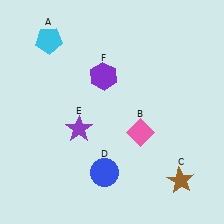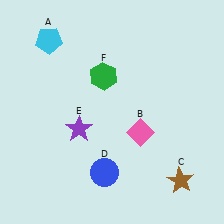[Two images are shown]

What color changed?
The hexagon (F) changed from purple in Image 1 to green in Image 2.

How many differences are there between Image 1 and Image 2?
There is 1 difference between the two images.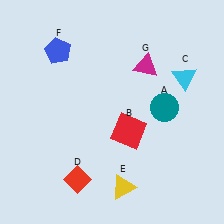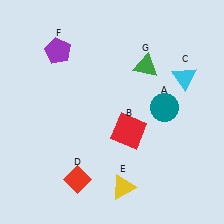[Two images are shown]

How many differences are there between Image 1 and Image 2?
There are 2 differences between the two images.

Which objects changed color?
F changed from blue to purple. G changed from magenta to green.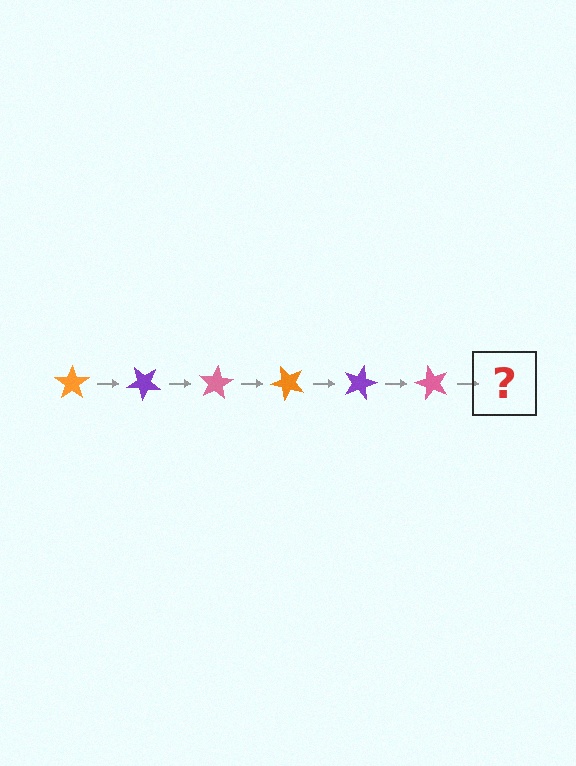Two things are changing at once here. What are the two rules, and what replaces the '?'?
The two rules are that it rotates 40 degrees each step and the color cycles through orange, purple, and pink. The '?' should be an orange star, rotated 240 degrees from the start.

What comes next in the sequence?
The next element should be an orange star, rotated 240 degrees from the start.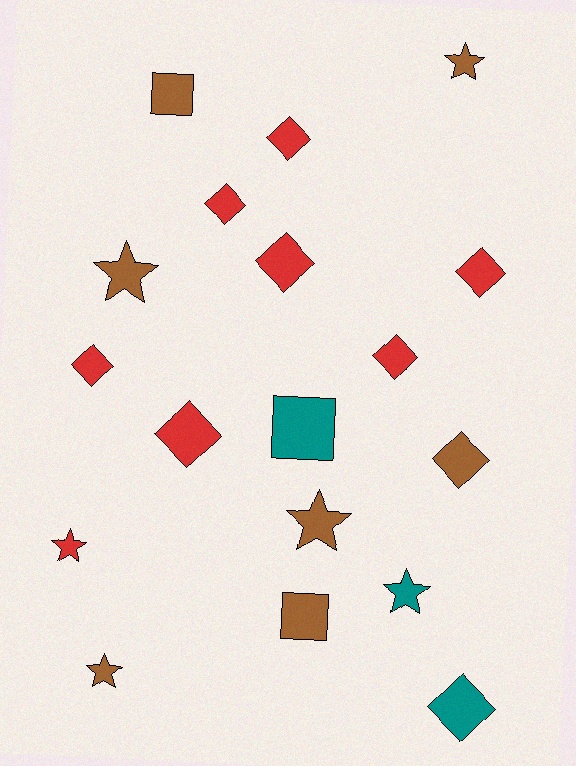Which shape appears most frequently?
Diamond, with 9 objects.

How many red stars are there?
There is 1 red star.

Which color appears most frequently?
Red, with 8 objects.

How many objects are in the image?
There are 18 objects.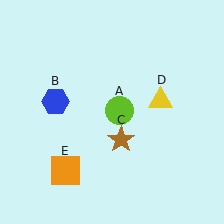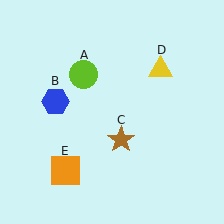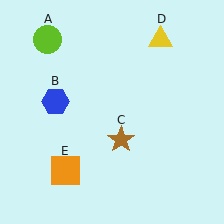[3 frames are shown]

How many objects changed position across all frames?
2 objects changed position: lime circle (object A), yellow triangle (object D).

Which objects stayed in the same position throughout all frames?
Blue hexagon (object B) and brown star (object C) and orange square (object E) remained stationary.